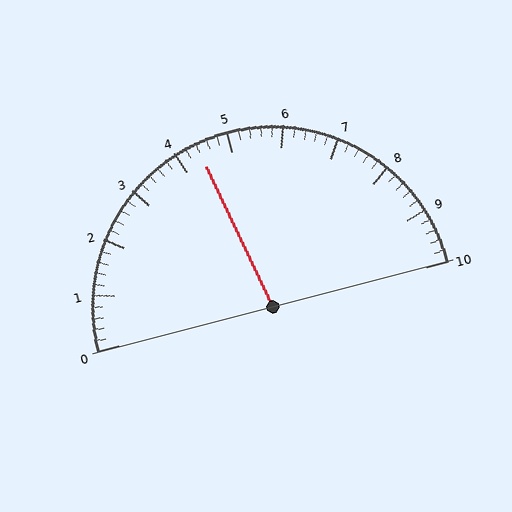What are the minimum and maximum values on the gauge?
The gauge ranges from 0 to 10.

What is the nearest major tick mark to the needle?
The nearest major tick mark is 4.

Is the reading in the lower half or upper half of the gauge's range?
The reading is in the lower half of the range (0 to 10).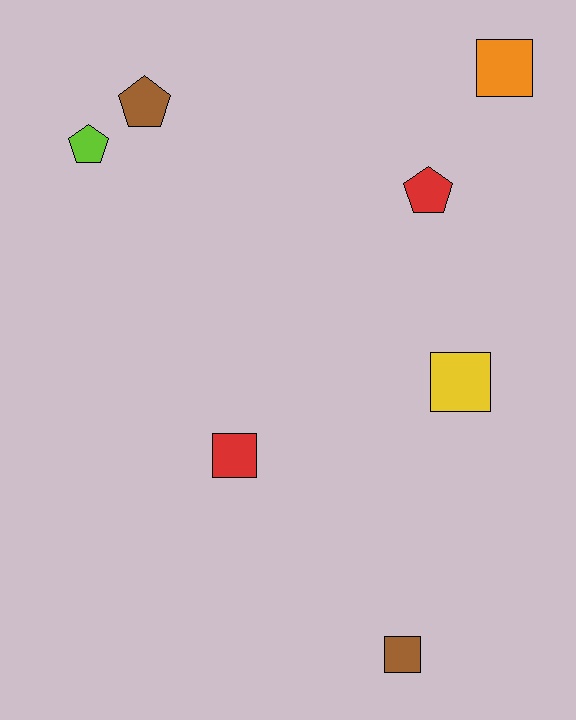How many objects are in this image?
There are 7 objects.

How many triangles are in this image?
There are no triangles.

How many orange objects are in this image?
There is 1 orange object.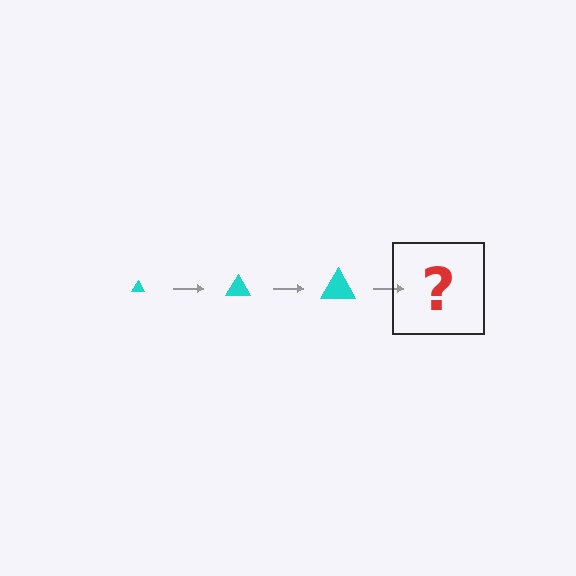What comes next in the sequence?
The next element should be a cyan triangle, larger than the previous one.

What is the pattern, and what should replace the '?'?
The pattern is that the triangle gets progressively larger each step. The '?' should be a cyan triangle, larger than the previous one.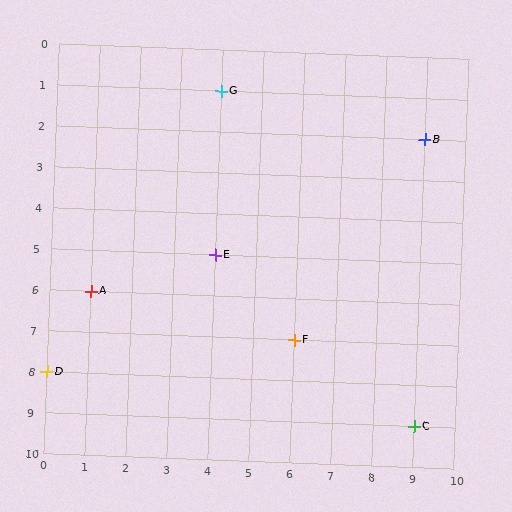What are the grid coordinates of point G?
Point G is at grid coordinates (4, 1).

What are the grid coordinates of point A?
Point A is at grid coordinates (1, 6).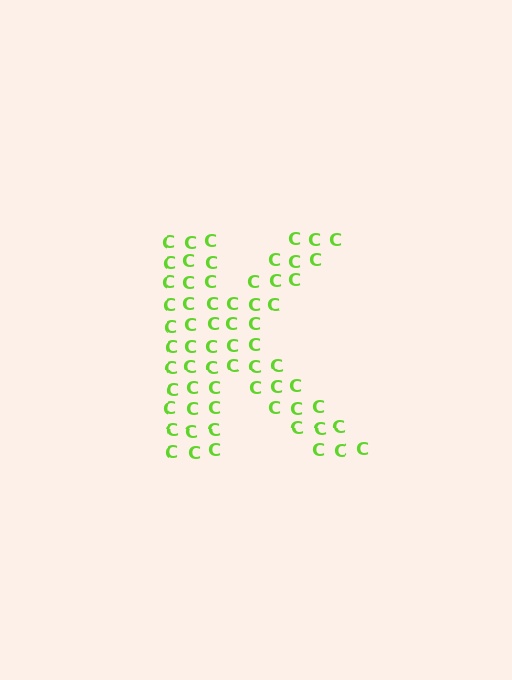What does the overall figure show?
The overall figure shows the letter K.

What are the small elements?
The small elements are letter C's.